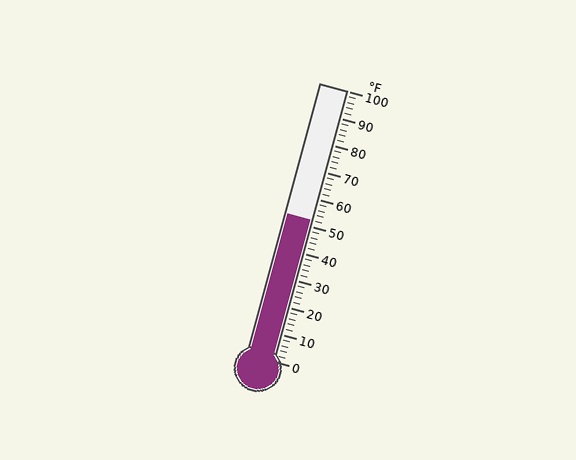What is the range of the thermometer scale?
The thermometer scale ranges from 0°F to 100°F.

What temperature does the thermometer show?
The thermometer shows approximately 52°F.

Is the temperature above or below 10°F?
The temperature is above 10°F.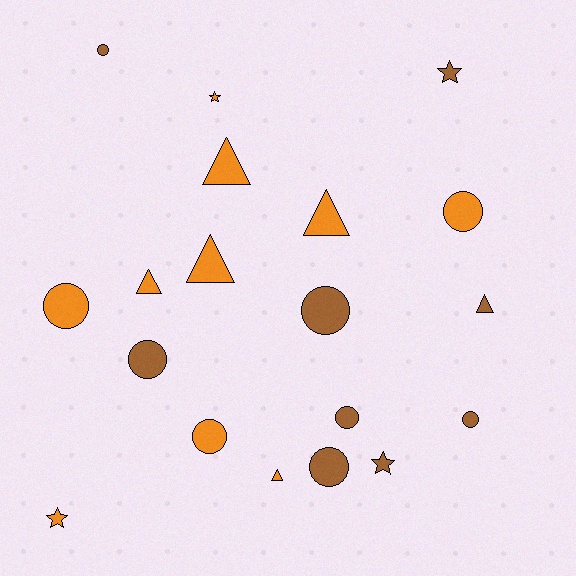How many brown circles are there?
There are 6 brown circles.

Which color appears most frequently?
Orange, with 10 objects.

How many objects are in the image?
There are 19 objects.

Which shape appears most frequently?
Circle, with 9 objects.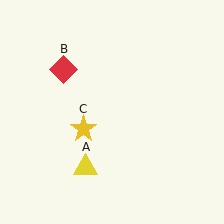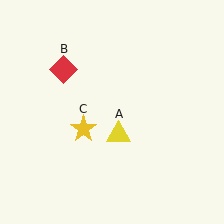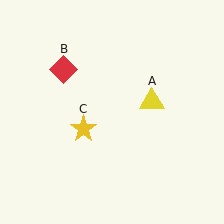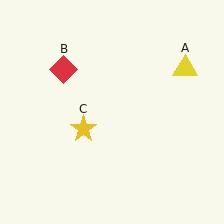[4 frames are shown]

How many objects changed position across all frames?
1 object changed position: yellow triangle (object A).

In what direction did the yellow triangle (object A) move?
The yellow triangle (object A) moved up and to the right.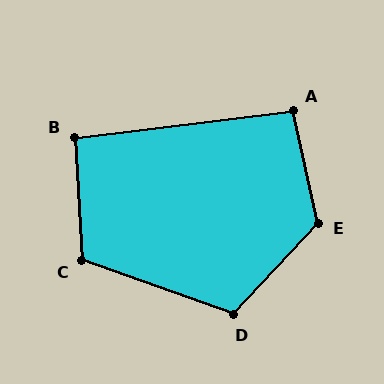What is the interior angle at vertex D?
Approximately 113 degrees (obtuse).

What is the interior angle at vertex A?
Approximately 95 degrees (obtuse).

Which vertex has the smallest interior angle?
B, at approximately 93 degrees.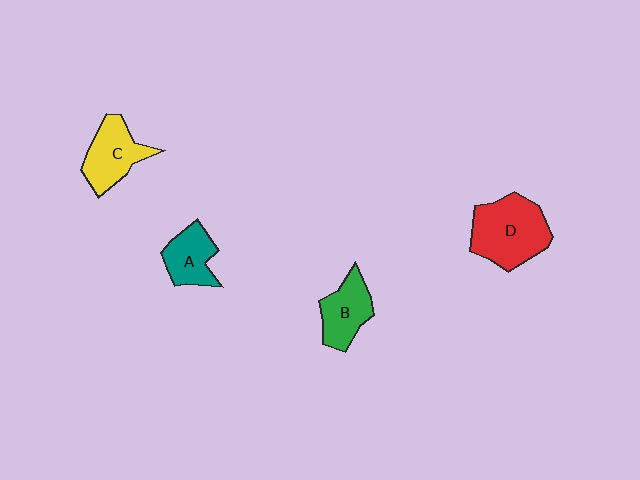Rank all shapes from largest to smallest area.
From largest to smallest: D (red), C (yellow), B (green), A (teal).